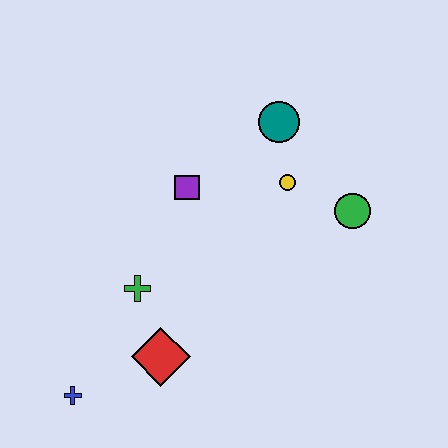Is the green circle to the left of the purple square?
No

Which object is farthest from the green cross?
The green circle is farthest from the green cross.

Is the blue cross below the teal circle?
Yes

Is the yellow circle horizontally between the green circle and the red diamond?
Yes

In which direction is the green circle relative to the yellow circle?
The green circle is to the right of the yellow circle.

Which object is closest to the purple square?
The yellow circle is closest to the purple square.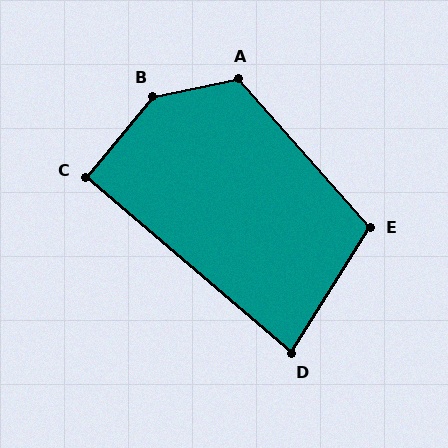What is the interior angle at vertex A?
Approximately 120 degrees (obtuse).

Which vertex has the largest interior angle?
B, at approximately 141 degrees.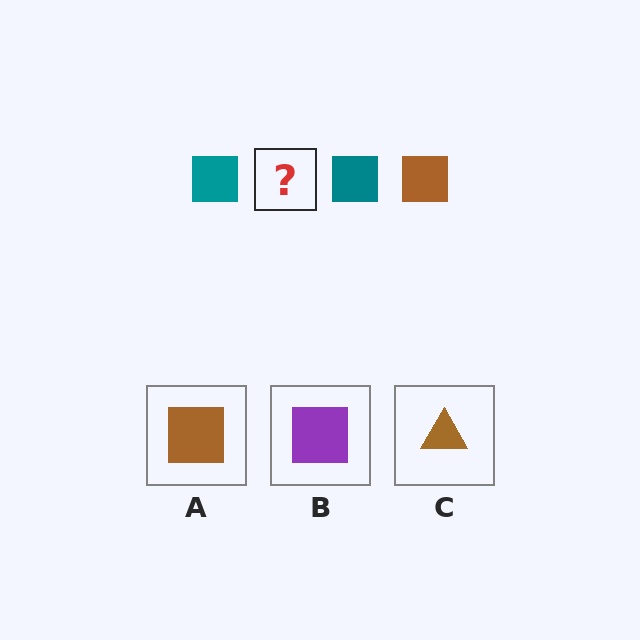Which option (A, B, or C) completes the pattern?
A.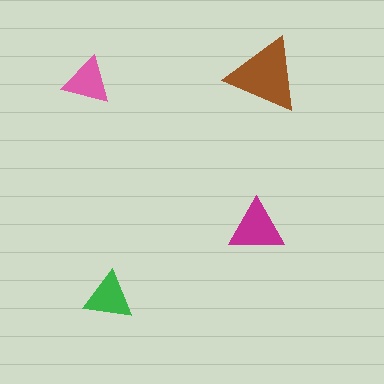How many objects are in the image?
There are 4 objects in the image.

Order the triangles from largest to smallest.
the brown one, the magenta one, the green one, the pink one.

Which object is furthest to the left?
The pink triangle is leftmost.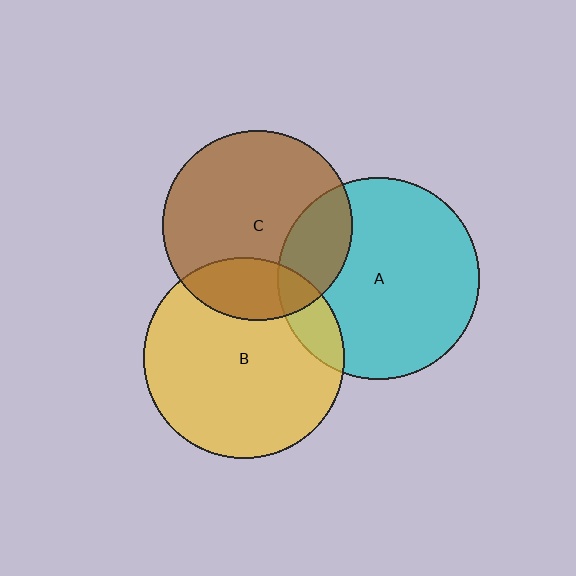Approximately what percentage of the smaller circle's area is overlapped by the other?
Approximately 15%.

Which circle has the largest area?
Circle A (cyan).